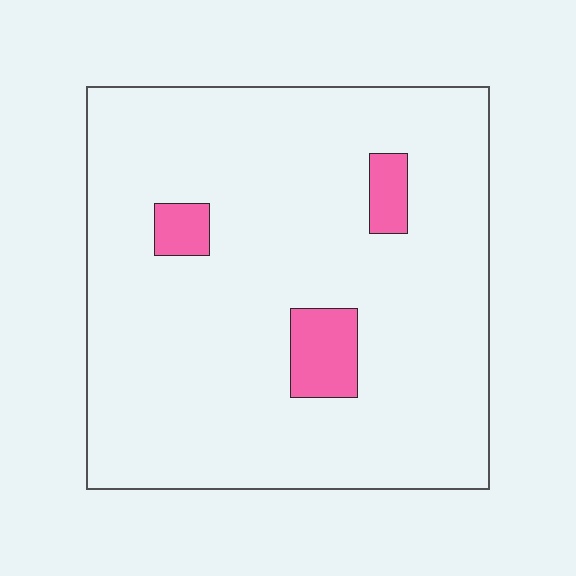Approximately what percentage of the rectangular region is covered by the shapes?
Approximately 10%.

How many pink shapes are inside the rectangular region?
3.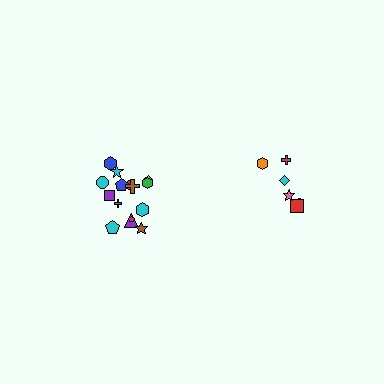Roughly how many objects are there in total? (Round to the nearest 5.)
Roughly 20 objects in total.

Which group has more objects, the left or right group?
The left group.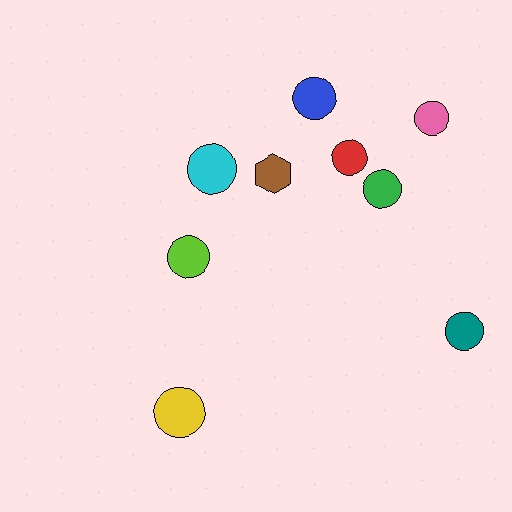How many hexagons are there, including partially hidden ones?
There is 1 hexagon.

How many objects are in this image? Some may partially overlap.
There are 9 objects.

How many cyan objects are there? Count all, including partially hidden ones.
There is 1 cyan object.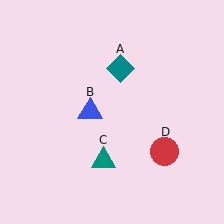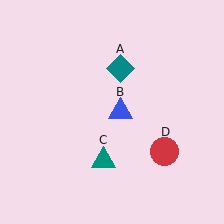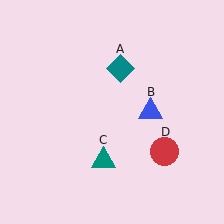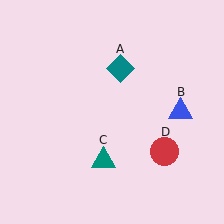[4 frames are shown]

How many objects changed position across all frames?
1 object changed position: blue triangle (object B).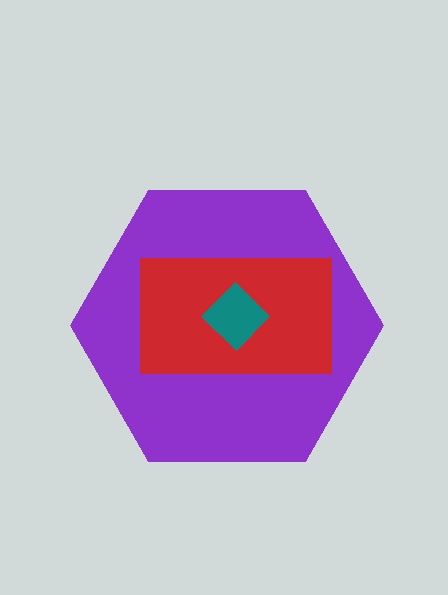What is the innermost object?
The teal diamond.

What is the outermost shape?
The purple hexagon.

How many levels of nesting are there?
3.